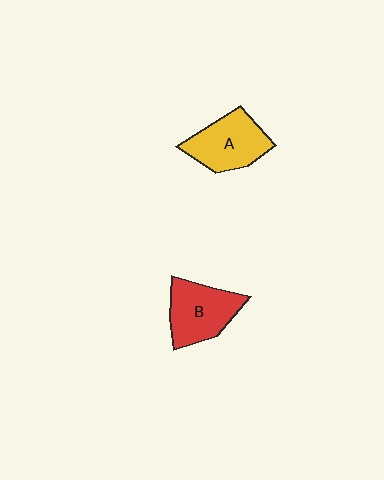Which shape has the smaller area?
Shape A (yellow).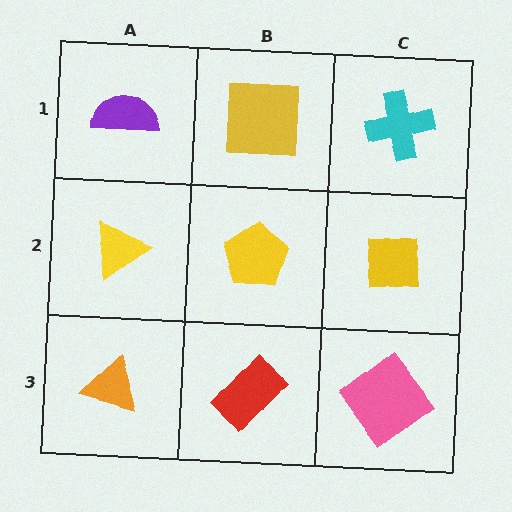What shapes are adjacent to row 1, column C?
A yellow square (row 2, column C), a yellow square (row 1, column B).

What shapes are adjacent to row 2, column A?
A purple semicircle (row 1, column A), an orange triangle (row 3, column A), a yellow pentagon (row 2, column B).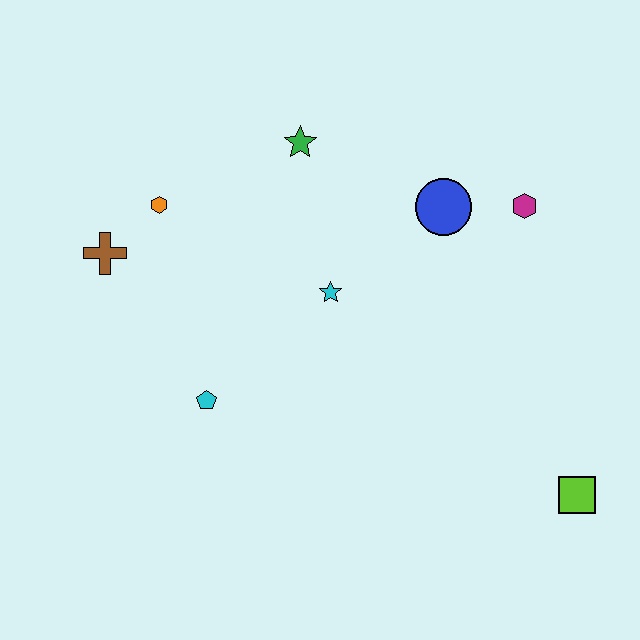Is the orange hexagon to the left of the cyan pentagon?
Yes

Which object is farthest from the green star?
The lime square is farthest from the green star.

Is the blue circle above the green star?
No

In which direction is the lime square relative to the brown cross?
The lime square is to the right of the brown cross.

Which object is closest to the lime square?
The magenta hexagon is closest to the lime square.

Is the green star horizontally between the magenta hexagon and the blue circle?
No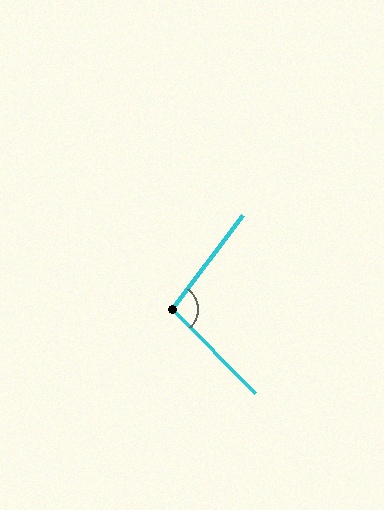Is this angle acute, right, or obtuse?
It is obtuse.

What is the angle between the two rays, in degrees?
Approximately 98 degrees.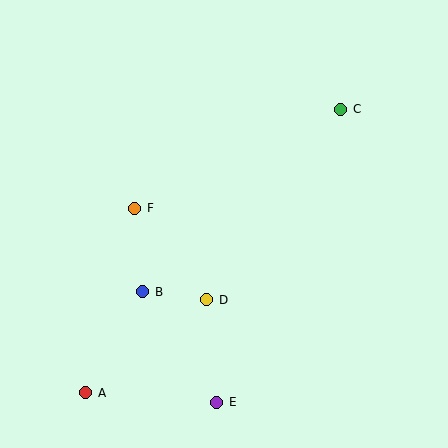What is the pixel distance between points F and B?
The distance between F and B is 84 pixels.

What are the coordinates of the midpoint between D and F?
The midpoint between D and F is at (171, 254).